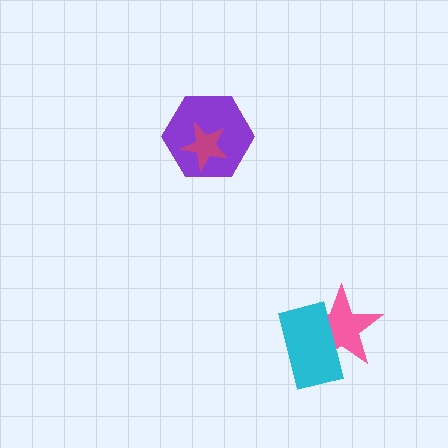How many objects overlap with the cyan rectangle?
1 object overlaps with the cyan rectangle.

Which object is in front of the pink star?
The cyan rectangle is in front of the pink star.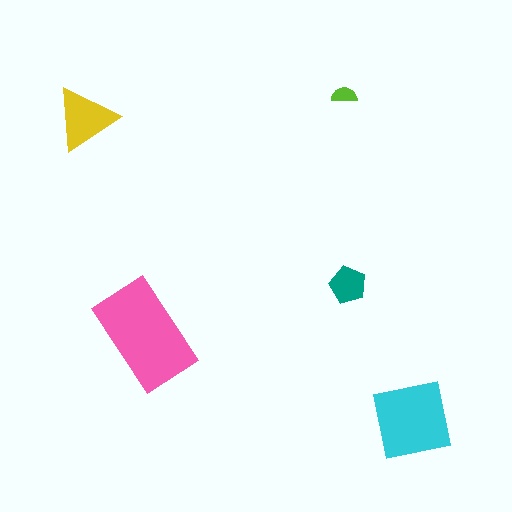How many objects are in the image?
There are 5 objects in the image.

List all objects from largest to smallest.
The pink rectangle, the cyan square, the yellow triangle, the teal pentagon, the lime semicircle.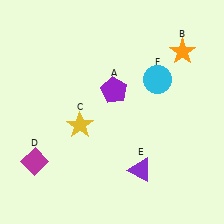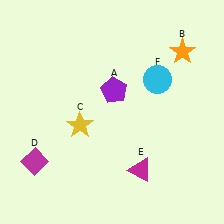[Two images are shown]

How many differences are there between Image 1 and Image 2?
There is 1 difference between the two images.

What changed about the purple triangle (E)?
In Image 1, E is purple. In Image 2, it changed to magenta.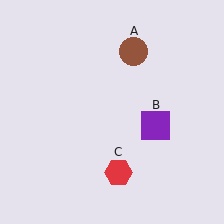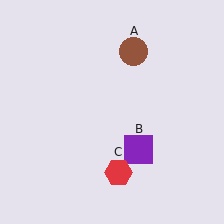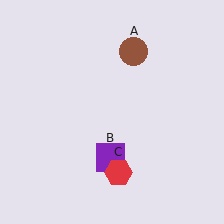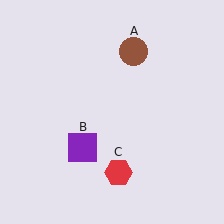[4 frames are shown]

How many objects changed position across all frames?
1 object changed position: purple square (object B).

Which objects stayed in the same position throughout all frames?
Brown circle (object A) and red hexagon (object C) remained stationary.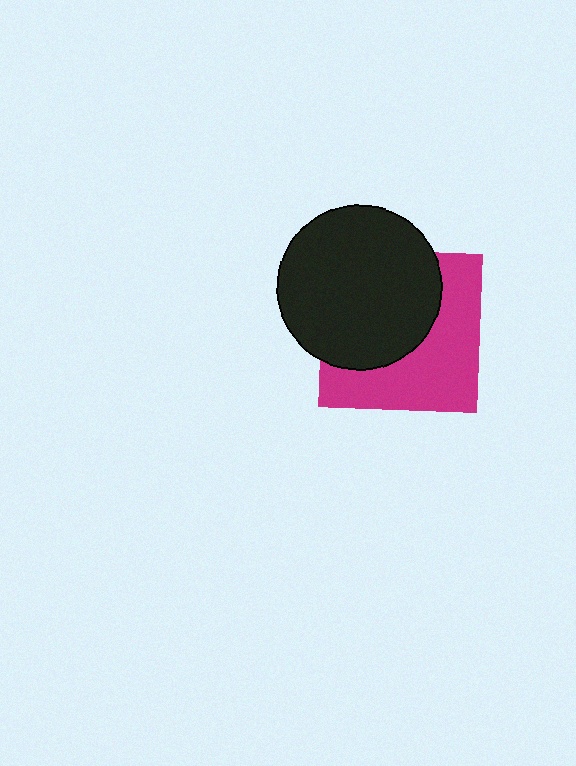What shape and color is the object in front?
The object in front is a black circle.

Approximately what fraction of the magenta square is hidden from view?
Roughly 51% of the magenta square is hidden behind the black circle.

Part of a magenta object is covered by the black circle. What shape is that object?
It is a square.